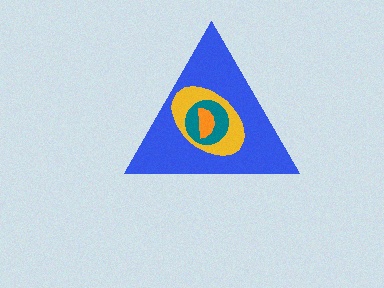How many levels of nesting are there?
4.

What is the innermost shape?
The orange semicircle.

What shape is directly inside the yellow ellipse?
The teal circle.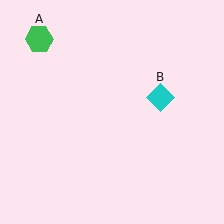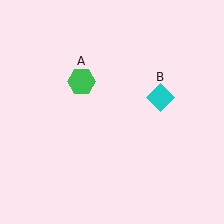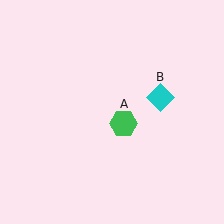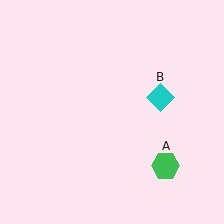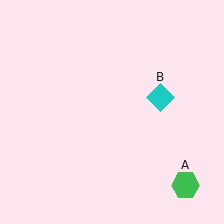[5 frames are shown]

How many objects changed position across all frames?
1 object changed position: green hexagon (object A).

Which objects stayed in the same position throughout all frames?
Cyan diamond (object B) remained stationary.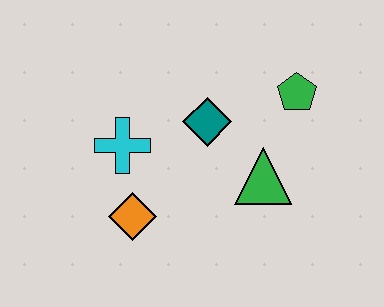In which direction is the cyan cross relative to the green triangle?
The cyan cross is to the left of the green triangle.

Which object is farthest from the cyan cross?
The green pentagon is farthest from the cyan cross.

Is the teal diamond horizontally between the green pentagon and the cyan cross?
Yes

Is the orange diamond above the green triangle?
No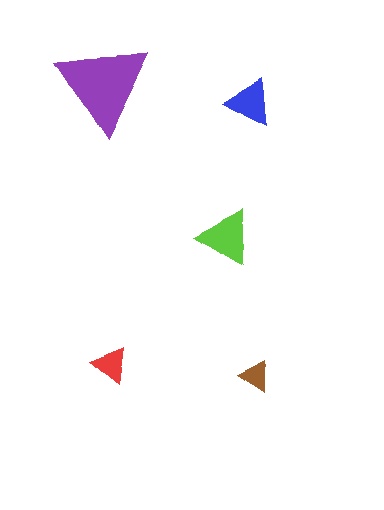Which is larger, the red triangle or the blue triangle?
The blue one.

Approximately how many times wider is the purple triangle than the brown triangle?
About 3 times wider.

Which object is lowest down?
The brown triangle is bottommost.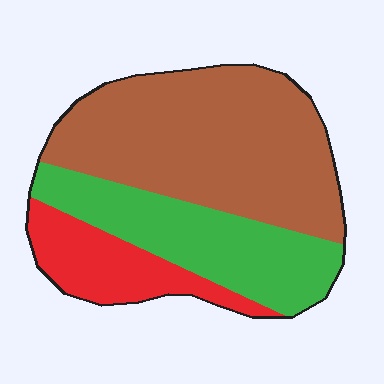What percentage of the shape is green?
Green takes up about one third (1/3) of the shape.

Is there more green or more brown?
Brown.